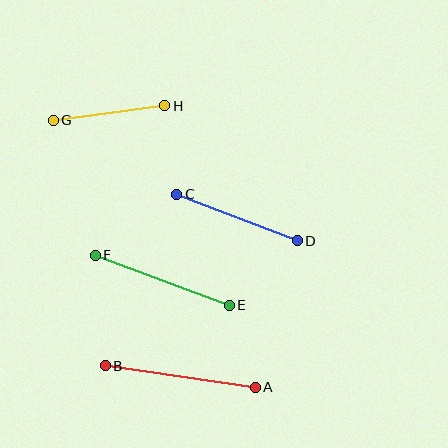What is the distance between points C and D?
The distance is approximately 129 pixels.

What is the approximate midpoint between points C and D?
The midpoint is at approximately (237, 217) pixels.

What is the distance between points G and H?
The distance is approximately 112 pixels.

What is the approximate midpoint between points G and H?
The midpoint is at approximately (109, 113) pixels.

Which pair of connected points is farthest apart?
Points A and B are farthest apart.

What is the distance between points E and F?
The distance is approximately 143 pixels.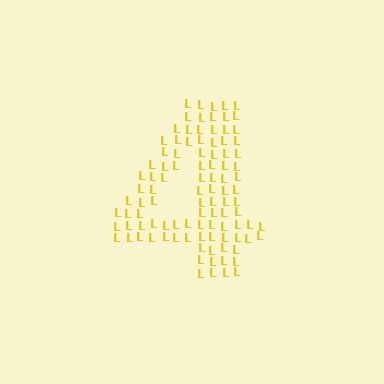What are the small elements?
The small elements are letter L's.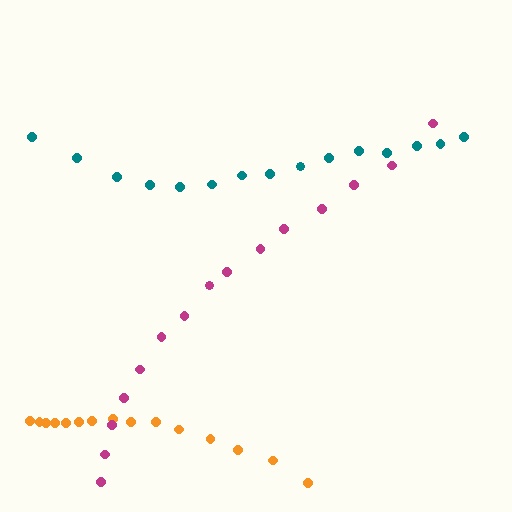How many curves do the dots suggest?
There are 3 distinct paths.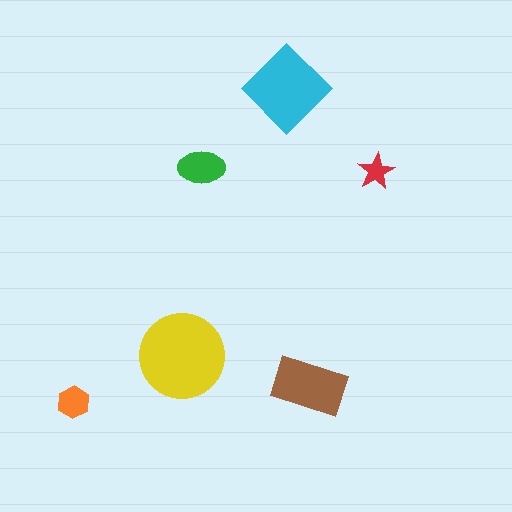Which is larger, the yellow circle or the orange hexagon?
The yellow circle.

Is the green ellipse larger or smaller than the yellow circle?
Smaller.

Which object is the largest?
The yellow circle.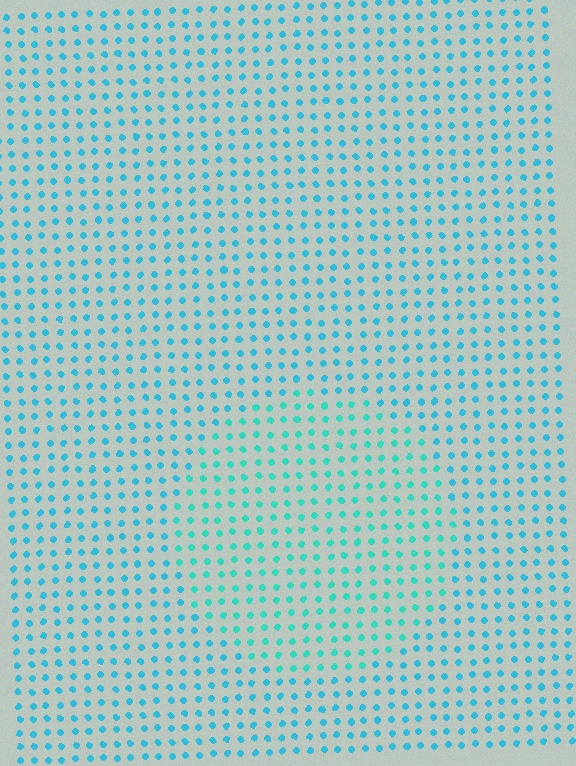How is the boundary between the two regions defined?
The boundary is defined purely by a slight shift in hue (about 21 degrees). Spacing, size, and orientation are identical on both sides.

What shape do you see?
I see a circle.